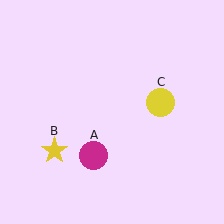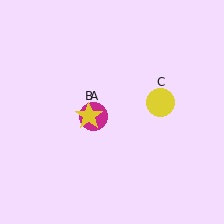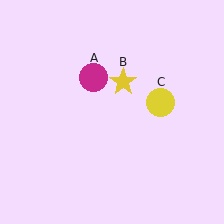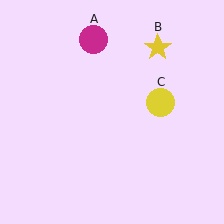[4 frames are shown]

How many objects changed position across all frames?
2 objects changed position: magenta circle (object A), yellow star (object B).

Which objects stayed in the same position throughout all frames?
Yellow circle (object C) remained stationary.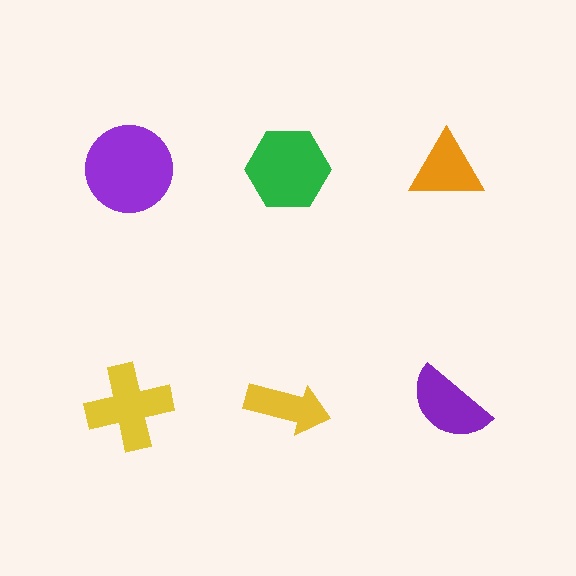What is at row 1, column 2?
A green hexagon.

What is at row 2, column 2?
A yellow arrow.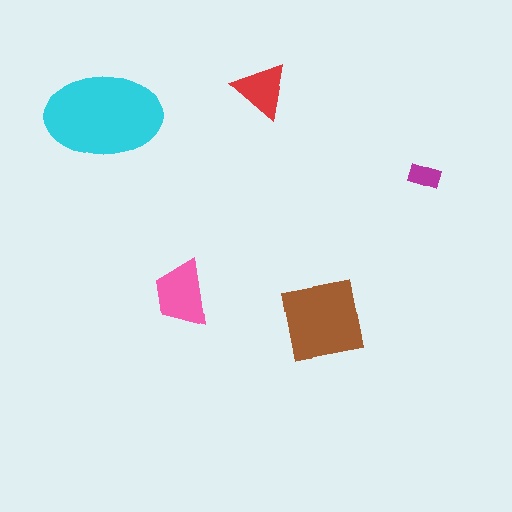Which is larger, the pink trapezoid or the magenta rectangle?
The pink trapezoid.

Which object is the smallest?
The magenta rectangle.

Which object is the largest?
The cyan ellipse.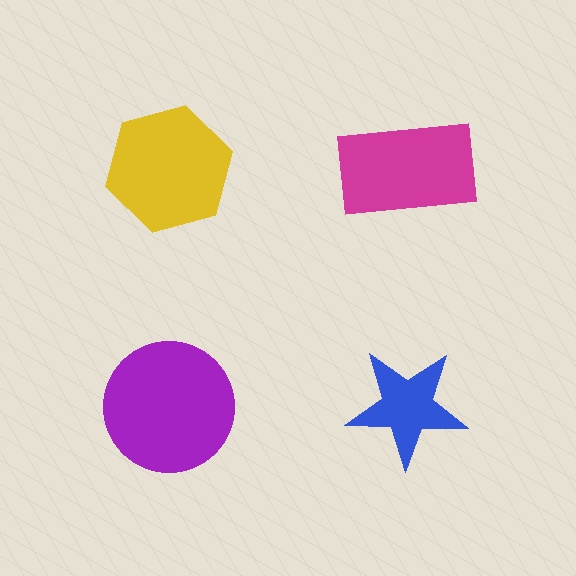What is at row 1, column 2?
A magenta rectangle.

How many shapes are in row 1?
2 shapes.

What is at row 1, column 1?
A yellow hexagon.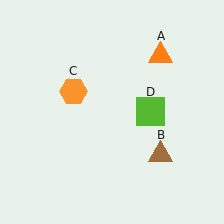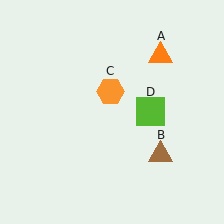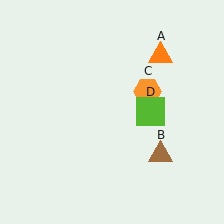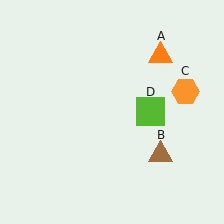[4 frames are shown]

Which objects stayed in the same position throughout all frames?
Orange triangle (object A) and brown triangle (object B) and lime square (object D) remained stationary.